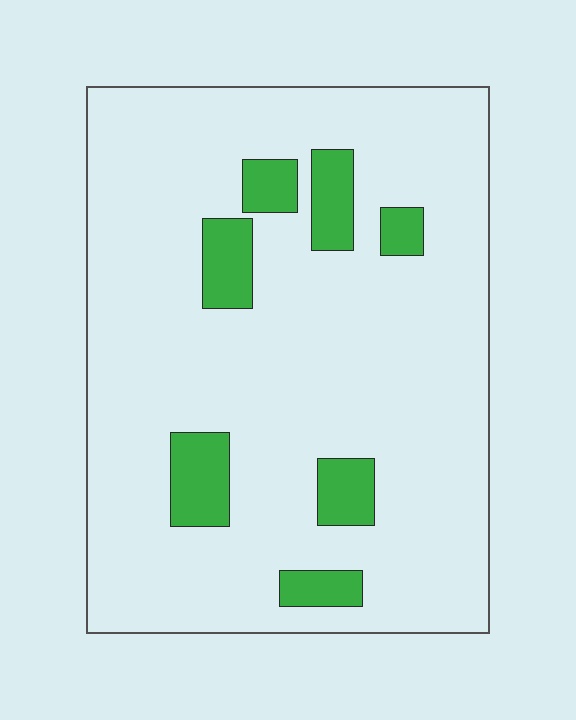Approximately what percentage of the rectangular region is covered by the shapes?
Approximately 10%.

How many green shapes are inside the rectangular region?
7.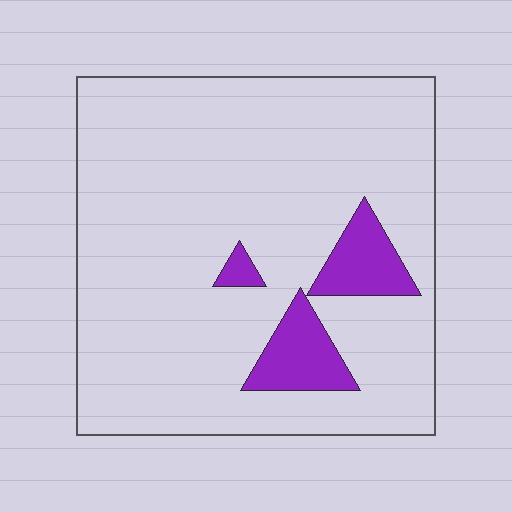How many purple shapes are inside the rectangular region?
3.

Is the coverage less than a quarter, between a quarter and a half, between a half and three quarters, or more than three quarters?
Less than a quarter.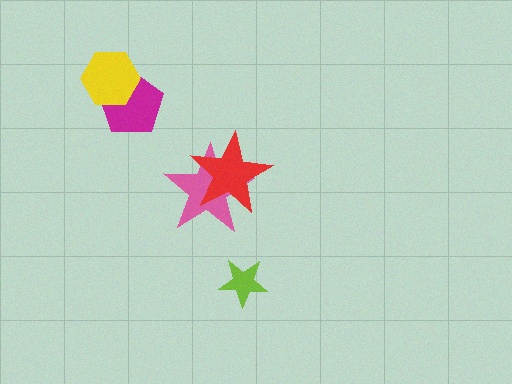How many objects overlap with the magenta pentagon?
1 object overlaps with the magenta pentagon.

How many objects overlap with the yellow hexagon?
1 object overlaps with the yellow hexagon.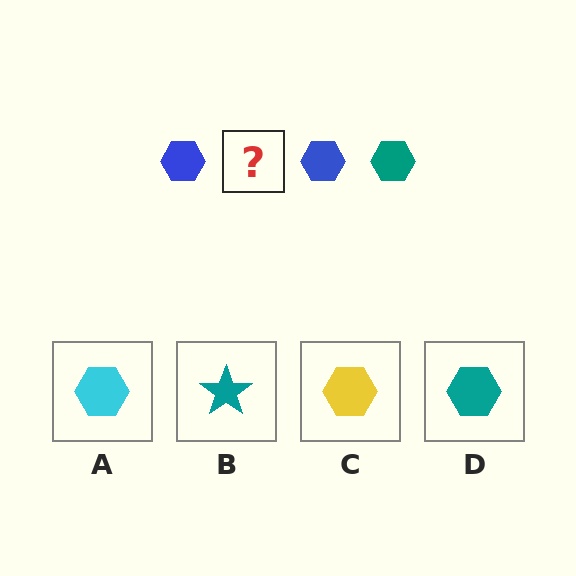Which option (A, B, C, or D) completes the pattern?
D.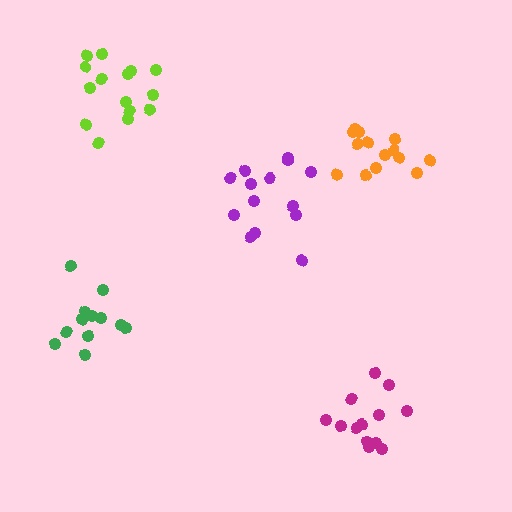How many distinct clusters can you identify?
There are 5 distinct clusters.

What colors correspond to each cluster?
The clusters are colored: green, magenta, orange, purple, lime.